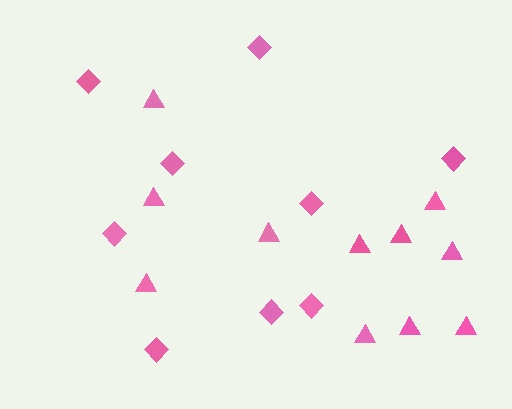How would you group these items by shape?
There are 2 groups: one group of triangles (11) and one group of diamonds (9).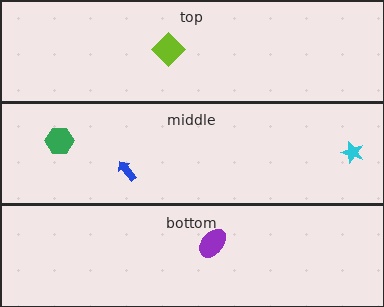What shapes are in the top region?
The lime diamond.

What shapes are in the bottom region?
The purple ellipse.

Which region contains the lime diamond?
The top region.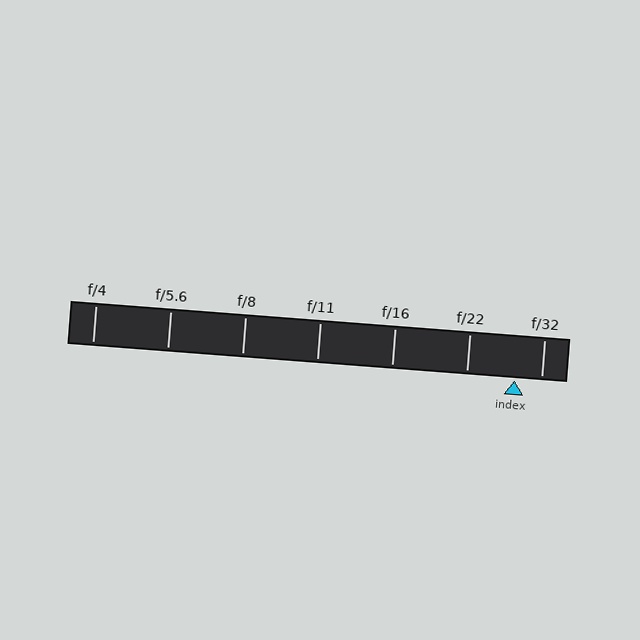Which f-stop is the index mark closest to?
The index mark is closest to f/32.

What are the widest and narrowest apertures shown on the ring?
The widest aperture shown is f/4 and the narrowest is f/32.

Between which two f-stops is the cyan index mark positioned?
The index mark is between f/22 and f/32.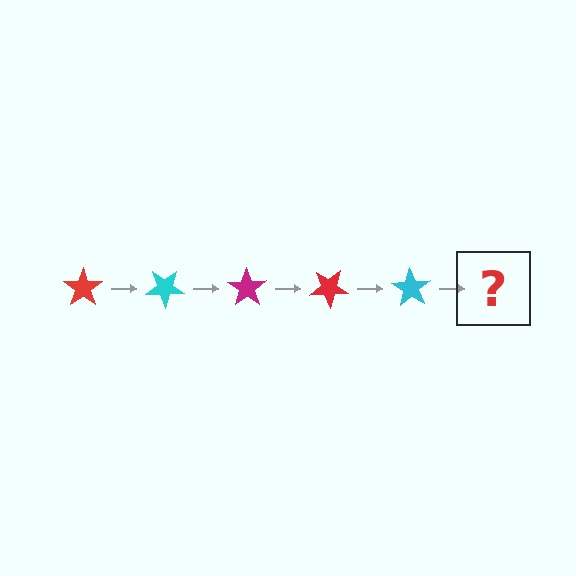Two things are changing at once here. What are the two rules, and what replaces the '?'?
The two rules are that it rotates 35 degrees each step and the color cycles through red, cyan, and magenta. The '?' should be a magenta star, rotated 175 degrees from the start.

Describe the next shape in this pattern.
It should be a magenta star, rotated 175 degrees from the start.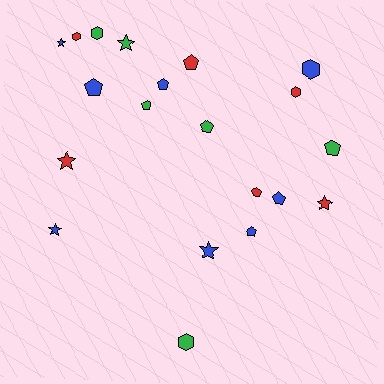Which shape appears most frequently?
Pentagon, with 9 objects.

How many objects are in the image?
There are 20 objects.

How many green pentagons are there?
There are 3 green pentagons.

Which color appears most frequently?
Blue, with 8 objects.